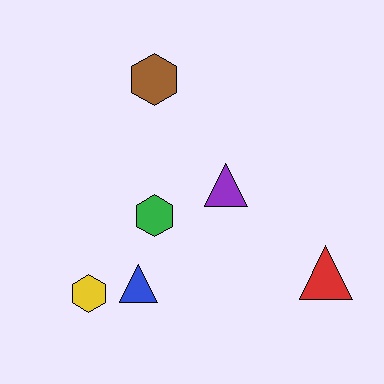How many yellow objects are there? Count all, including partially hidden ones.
There is 1 yellow object.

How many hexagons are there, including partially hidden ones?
There are 3 hexagons.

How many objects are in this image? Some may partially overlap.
There are 6 objects.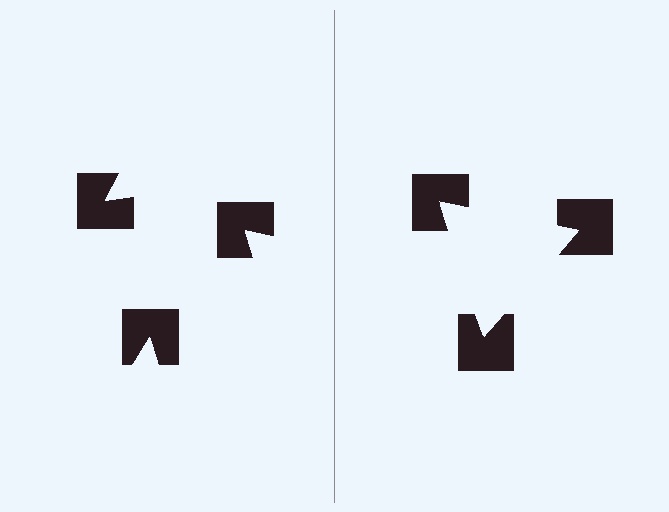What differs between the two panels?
The notched squares are positioned identically on both sides; only the wedge orientations differ. On the right they align to a triangle; on the left they are misaligned.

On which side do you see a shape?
An illusory triangle appears on the right side. On the left side the wedge cuts are rotated, so no coherent shape forms.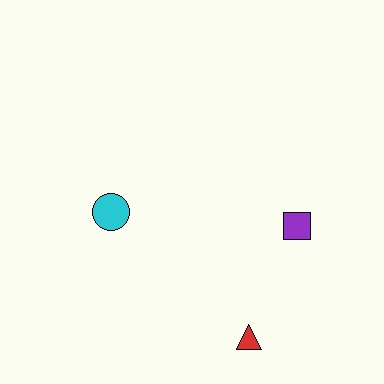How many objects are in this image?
There are 3 objects.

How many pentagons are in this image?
There are no pentagons.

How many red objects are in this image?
There is 1 red object.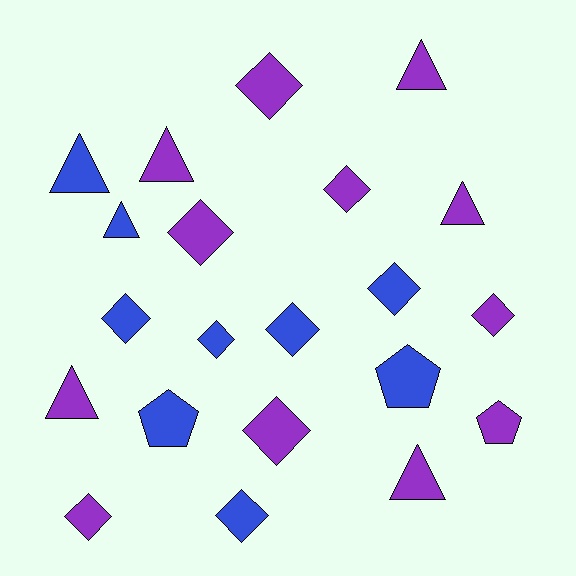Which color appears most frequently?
Purple, with 12 objects.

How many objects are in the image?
There are 21 objects.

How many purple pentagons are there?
There is 1 purple pentagon.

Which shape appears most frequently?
Diamond, with 11 objects.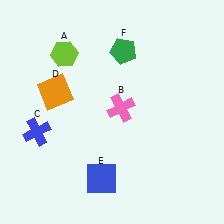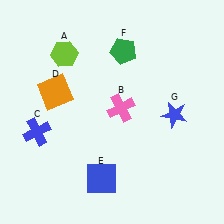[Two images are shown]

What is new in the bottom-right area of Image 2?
A blue star (G) was added in the bottom-right area of Image 2.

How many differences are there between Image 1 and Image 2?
There is 1 difference between the two images.